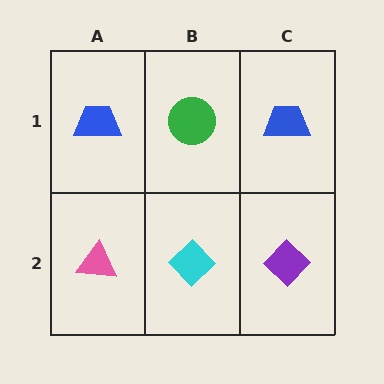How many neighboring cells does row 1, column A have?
2.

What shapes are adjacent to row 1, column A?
A pink triangle (row 2, column A), a green circle (row 1, column B).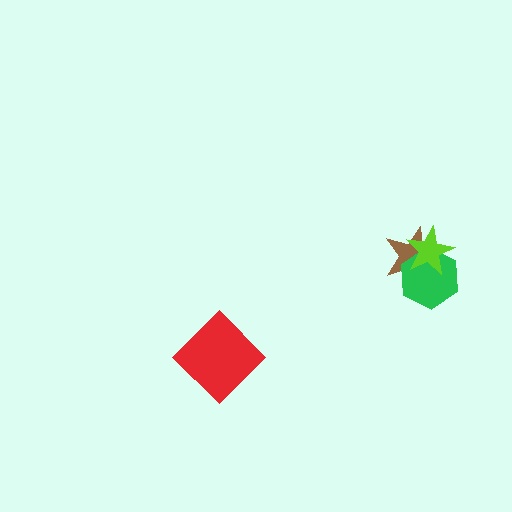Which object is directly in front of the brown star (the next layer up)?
The green hexagon is directly in front of the brown star.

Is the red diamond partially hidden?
No, no other shape covers it.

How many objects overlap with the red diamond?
0 objects overlap with the red diamond.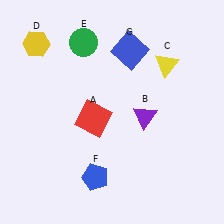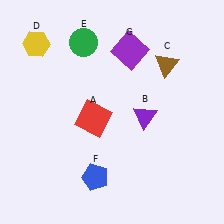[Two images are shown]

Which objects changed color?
C changed from yellow to brown. G changed from blue to purple.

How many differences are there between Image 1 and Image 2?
There are 2 differences between the two images.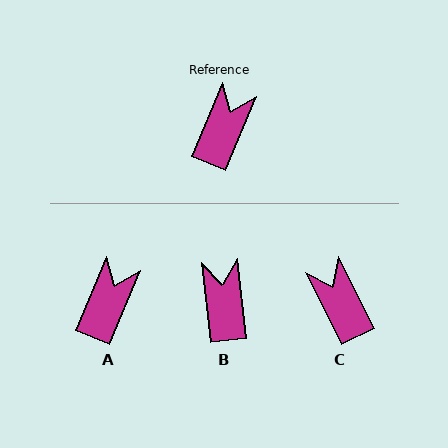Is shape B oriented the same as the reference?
No, it is off by about 29 degrees.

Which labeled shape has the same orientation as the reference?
A.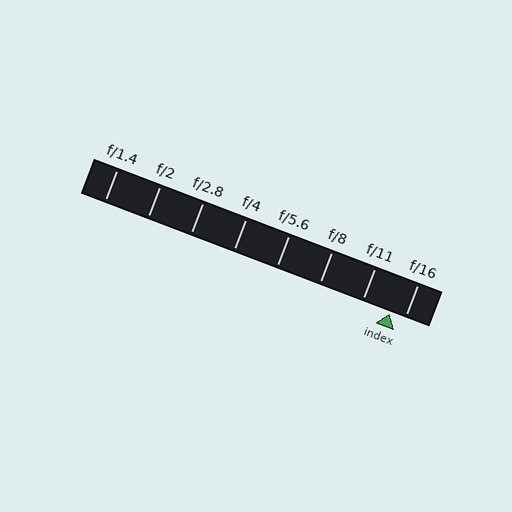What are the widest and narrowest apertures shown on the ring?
The widest aperture shown is f/1.4 and the narrowest is f/16.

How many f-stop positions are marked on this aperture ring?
There are 8 f-stop positions marked.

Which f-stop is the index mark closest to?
The index mark is closest to f/16.